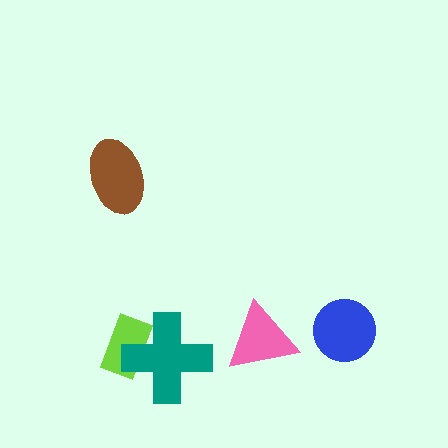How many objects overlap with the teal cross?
1 object overlaps with the teal cross.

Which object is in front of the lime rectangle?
The teal cross is in front of the lime rectangle.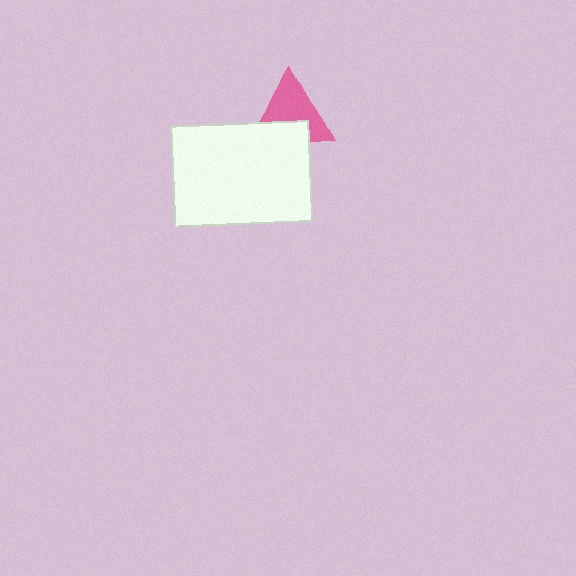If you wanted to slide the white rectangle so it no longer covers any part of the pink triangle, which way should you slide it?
Slide it down — that is the most direct way to separate the two shapes.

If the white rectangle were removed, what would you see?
You would see the complete pink triangle.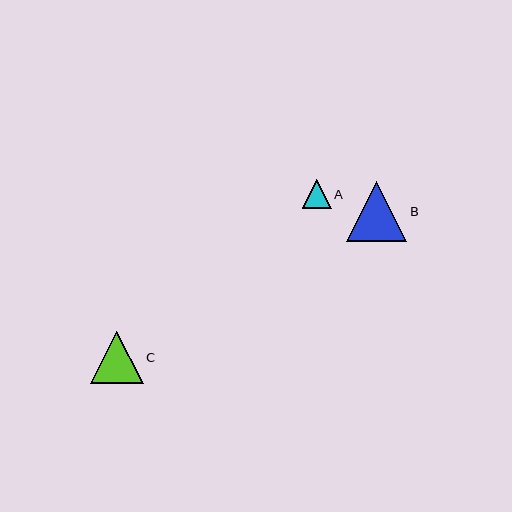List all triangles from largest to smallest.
From largest to smallest: B, C, A.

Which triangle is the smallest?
Triangle A is the smallest with a size of approximately 29 pixels.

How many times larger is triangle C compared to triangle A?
Triangle C is approximately 1.8 times the size of triangle A.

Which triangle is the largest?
Triangle B is the largest with a size of approximately 60 pixels.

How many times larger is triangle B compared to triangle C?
Triangle B is approximately 1.1 times the size of triangle C.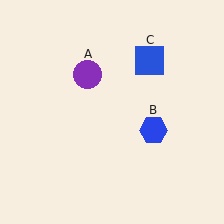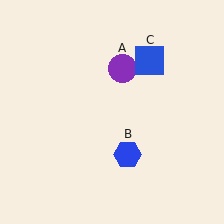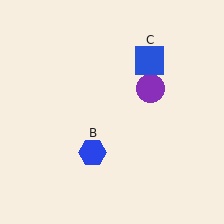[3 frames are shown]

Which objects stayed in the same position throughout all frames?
Blue square (object C) remained stationary.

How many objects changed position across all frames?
2 objects changed position: purple circle (object A), blue hexagon (object B).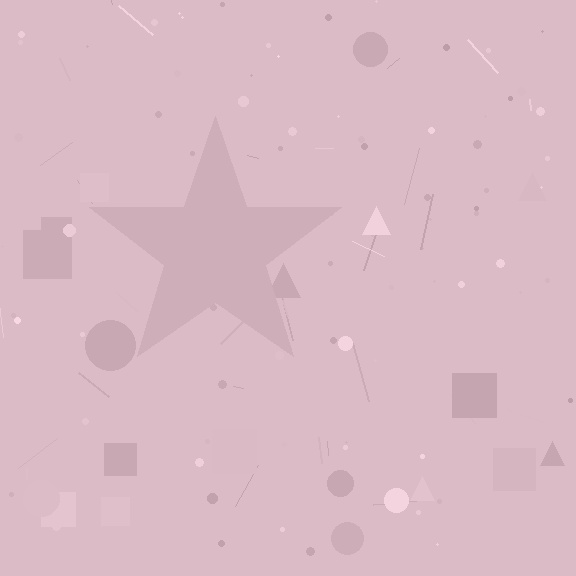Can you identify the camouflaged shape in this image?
The camouflaged shape is a star.